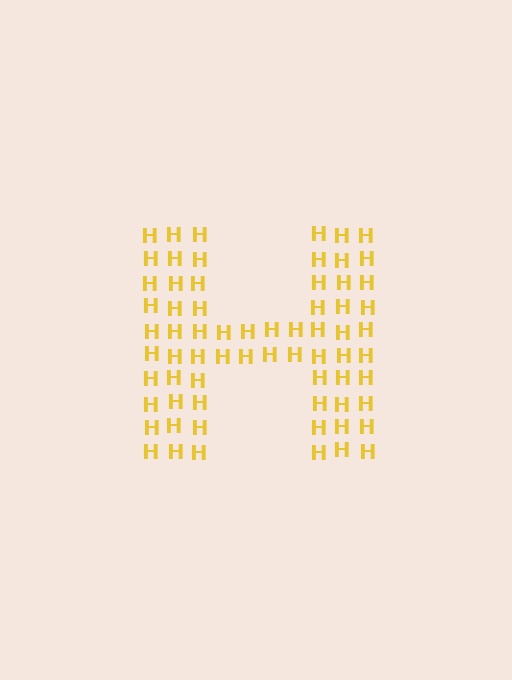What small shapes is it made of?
It is made of small letter H's.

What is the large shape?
The large shape is the letter H.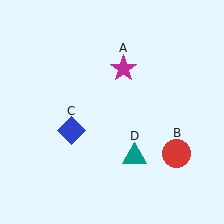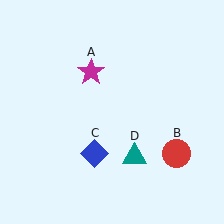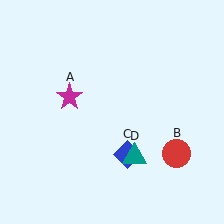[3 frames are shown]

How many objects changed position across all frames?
2 objects changed position: magenta star (object A), blue diamond (object C).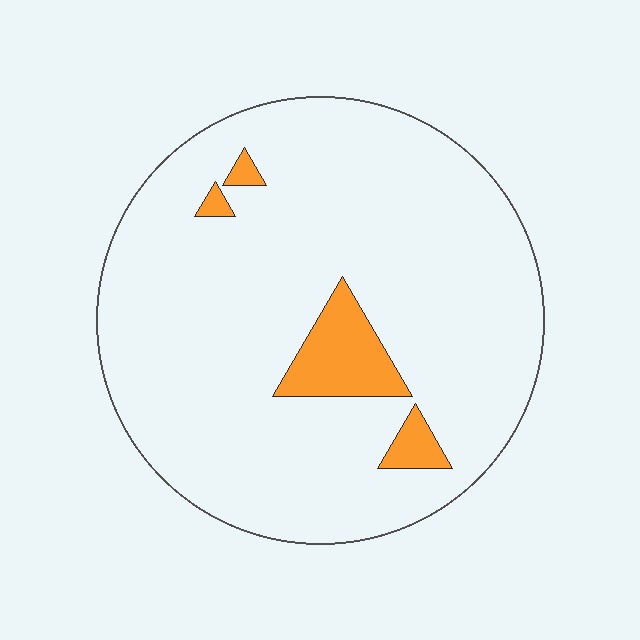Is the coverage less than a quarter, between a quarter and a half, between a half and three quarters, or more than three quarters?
Less than a quarter.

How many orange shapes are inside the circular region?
4.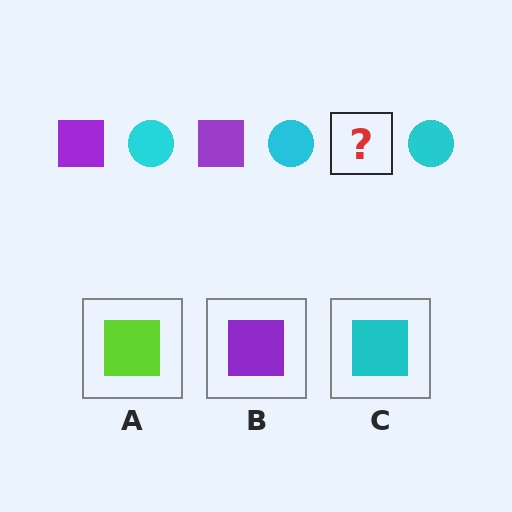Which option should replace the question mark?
Option B.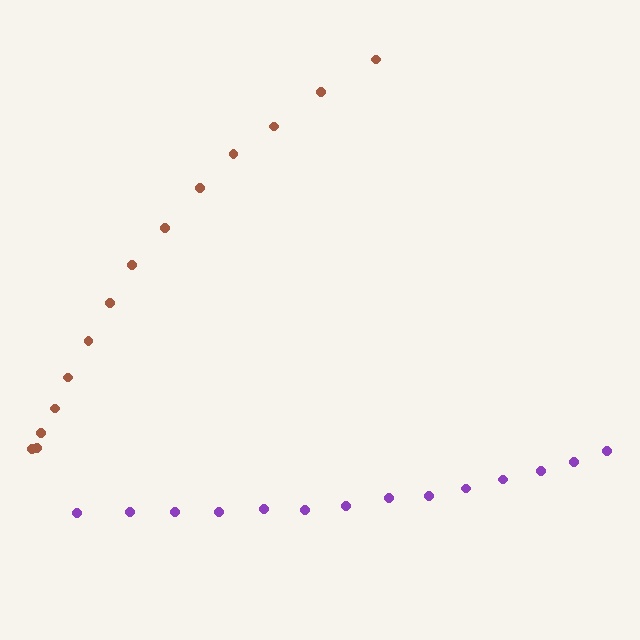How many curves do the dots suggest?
There are 2 distinct paths.